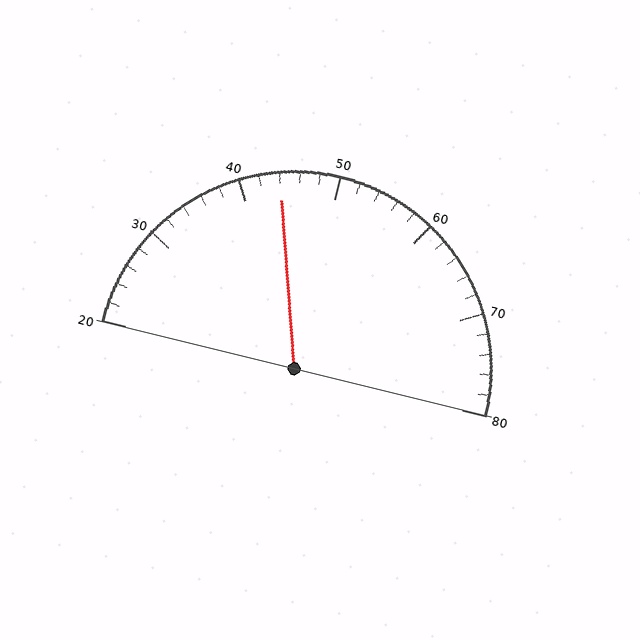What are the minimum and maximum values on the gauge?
The gauge ranges from 20 to 80.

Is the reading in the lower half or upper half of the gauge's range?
The reading is in the lower half of the range (20 to 80).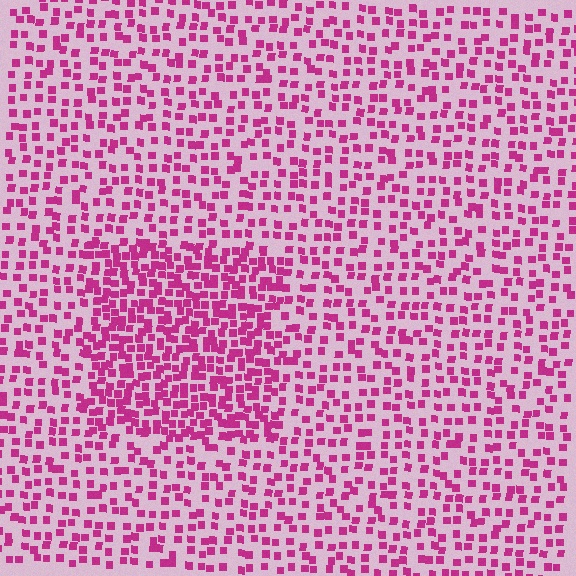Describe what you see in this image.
The image contains small magenta elements arranged at two different densities. A rectangle-shaped region is visible where the elements are more densely packed than the surrounding area.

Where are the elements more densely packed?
The elements are more densely packed inside the rectangle boundary.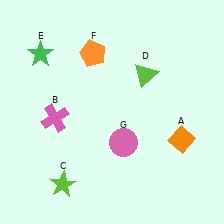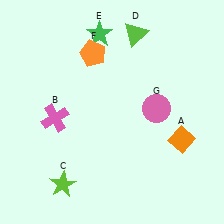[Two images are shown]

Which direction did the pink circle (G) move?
The pink circle (G) moved up.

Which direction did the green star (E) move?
The green star (E) moved right.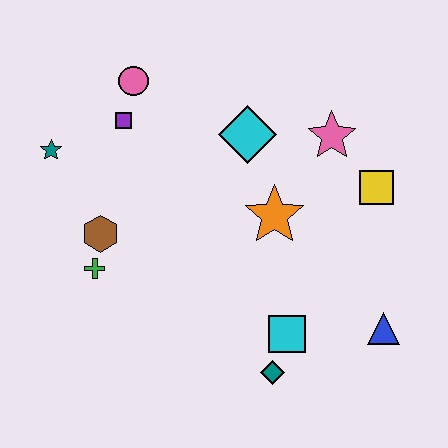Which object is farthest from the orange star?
The teal star is farthest from the orange star.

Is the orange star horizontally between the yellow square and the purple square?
Yes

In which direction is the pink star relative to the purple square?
The pink star is to the right of the purple square.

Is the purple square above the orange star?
Yes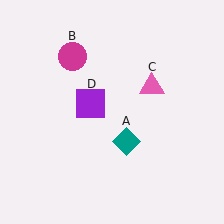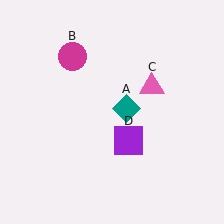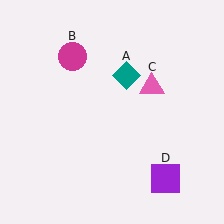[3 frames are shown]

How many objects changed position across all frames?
2 objects changed position: teal diamond (object A), purple square (object D).